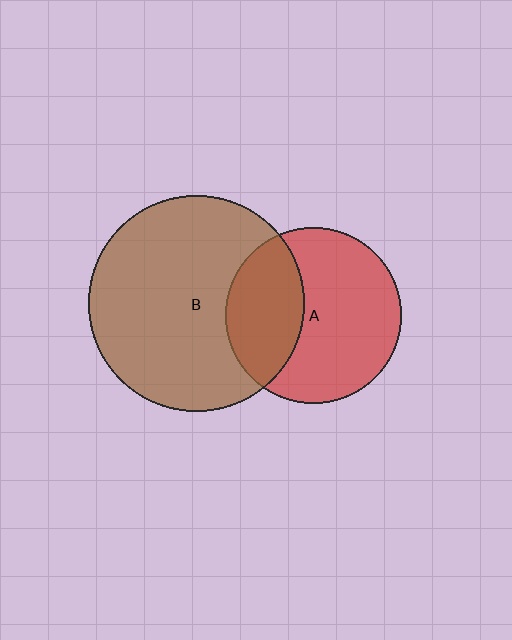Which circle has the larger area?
Circle B (brown).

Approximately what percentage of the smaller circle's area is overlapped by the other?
Approximately 35%.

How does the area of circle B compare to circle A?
Approximately 1.5 times.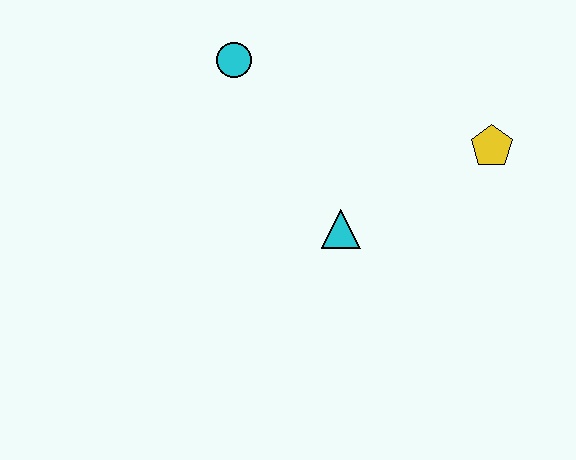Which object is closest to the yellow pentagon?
The cyan triangle is closest to the yellow pentagon.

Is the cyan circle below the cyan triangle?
No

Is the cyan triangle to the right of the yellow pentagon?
No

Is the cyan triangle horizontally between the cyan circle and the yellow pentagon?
Yes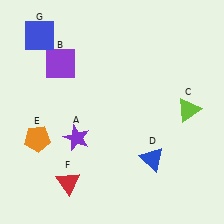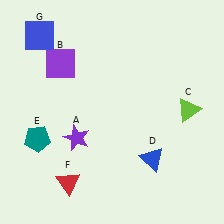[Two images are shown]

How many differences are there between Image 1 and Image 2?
There is 1 difference between the two images.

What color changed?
The pentagon (E) changed from orange in Image 1 to teal in Image 2.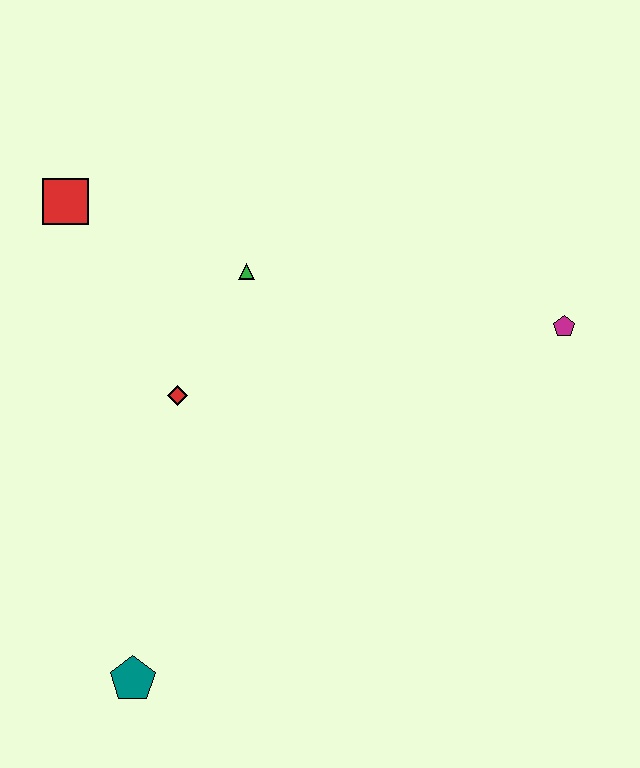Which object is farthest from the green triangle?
The teal pentagon is farthest from the green triangle.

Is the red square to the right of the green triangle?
No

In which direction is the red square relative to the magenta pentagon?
The red square is to the left of the magenta pentagon.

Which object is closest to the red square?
The green triangle is closest to the red square.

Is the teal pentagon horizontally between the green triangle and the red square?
Yes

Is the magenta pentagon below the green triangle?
Yes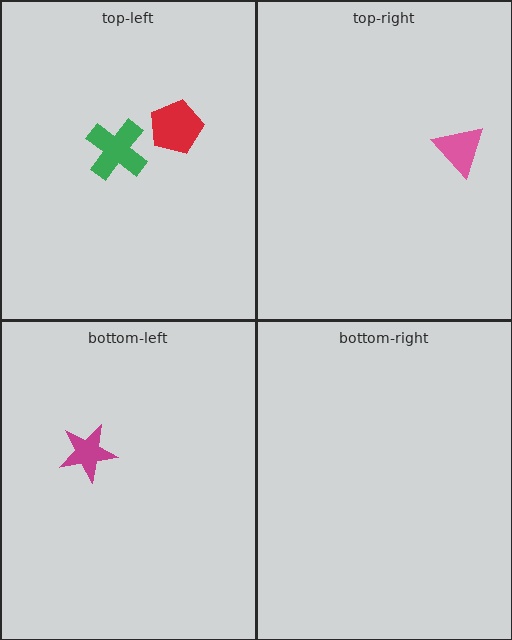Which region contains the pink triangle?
The top-right region.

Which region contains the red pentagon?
The top-left region.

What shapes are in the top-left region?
The red pentagon, the green cross.